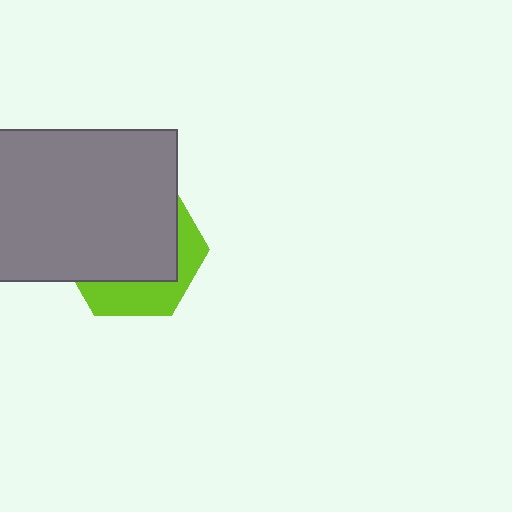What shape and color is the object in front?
The object in front is a gray rectangle.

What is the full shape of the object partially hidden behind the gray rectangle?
The partially hidden object is a lime hexagon.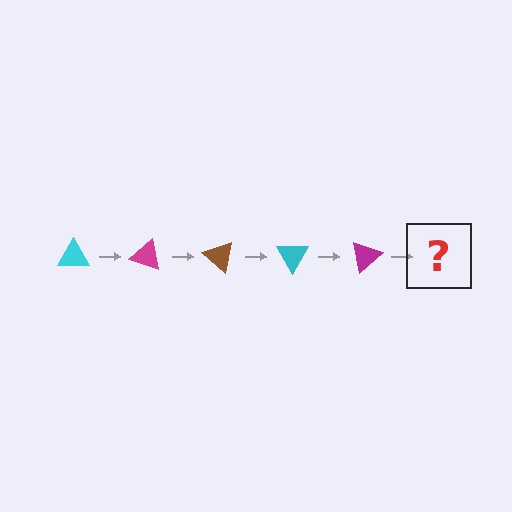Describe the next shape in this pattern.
It should be a brown triangle, rotated 100 degrees from the start.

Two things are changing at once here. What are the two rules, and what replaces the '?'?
The two rules are that it rotates 20 degrees each step and the color cycles through cyan, magenta, and brown. The '?' should be a brown triangle, rotated 100 degrees from the start.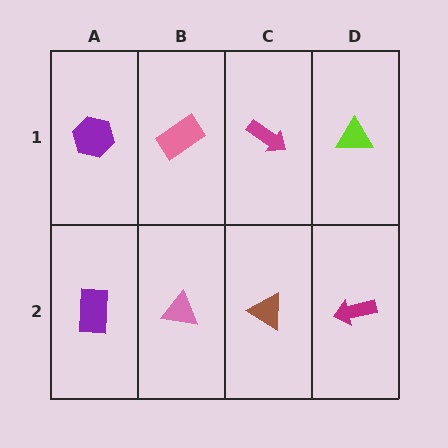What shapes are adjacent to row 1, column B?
A pink triangle (row 2, column B), a purple hexagon (row 1, column A), a magenta arrow (row 1, column C).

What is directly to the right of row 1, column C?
A lime triangle.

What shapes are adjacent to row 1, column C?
A brown triangle (row 2, column C), a pink rectangle (row 1, column B), a lime triangle (row 1, column D).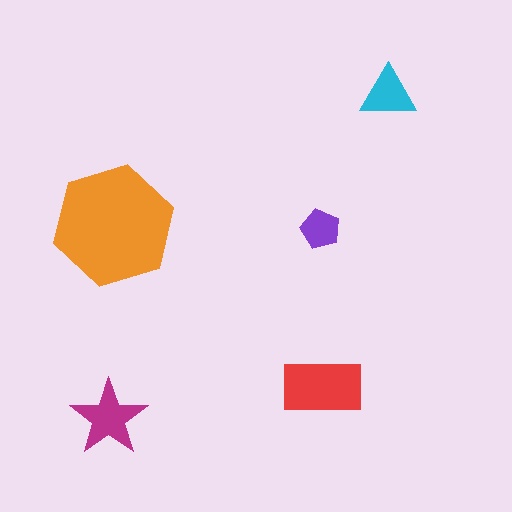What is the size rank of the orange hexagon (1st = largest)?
1st.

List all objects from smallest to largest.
The purple pentagon, the cyan triangle, the magenta star, the red rectangle, the orange hexagon.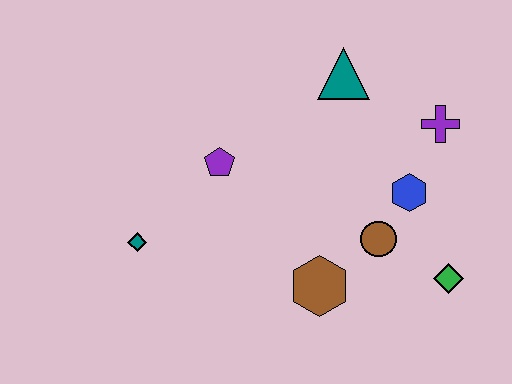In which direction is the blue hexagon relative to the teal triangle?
The blue hexagon is below the teal triangle.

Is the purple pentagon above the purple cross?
No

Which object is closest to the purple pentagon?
The teal diamond is closest to the purple pentagon.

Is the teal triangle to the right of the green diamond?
No